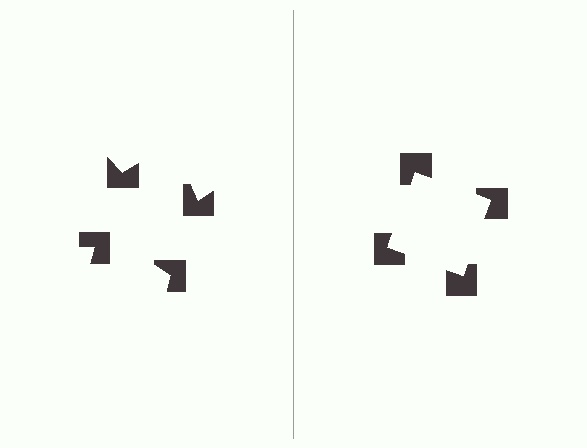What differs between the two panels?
The notched squares are positioned identically on both sides; only the wedge orientations differ. On the right they align to a square; on the left they are misaligned.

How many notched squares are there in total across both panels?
8 — 4 on each side.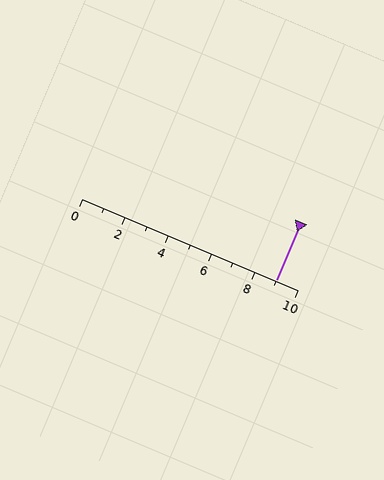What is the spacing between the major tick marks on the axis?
The major ticks are spaced 2 apart.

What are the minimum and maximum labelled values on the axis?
The axis runs from 0 to 10.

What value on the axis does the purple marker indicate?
The marker indicates approximately 9.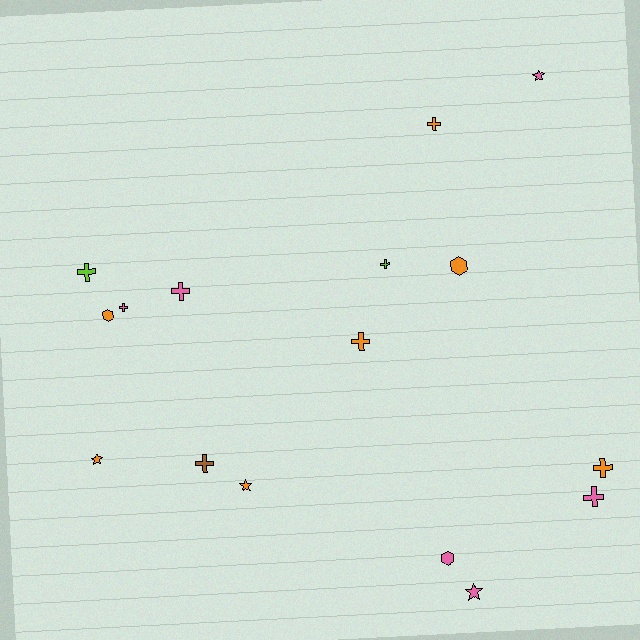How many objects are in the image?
There are 16 objects.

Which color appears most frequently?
Orange, with 7 objects.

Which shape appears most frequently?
Cross, with 9 objects.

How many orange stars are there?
There are 2 orange stars.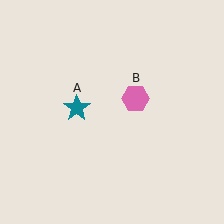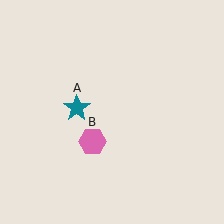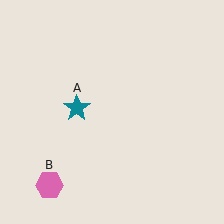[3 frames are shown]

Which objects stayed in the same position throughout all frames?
Teal star (object A) remained stationary.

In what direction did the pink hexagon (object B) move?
The pink hexagon (object B) moved down and to the left.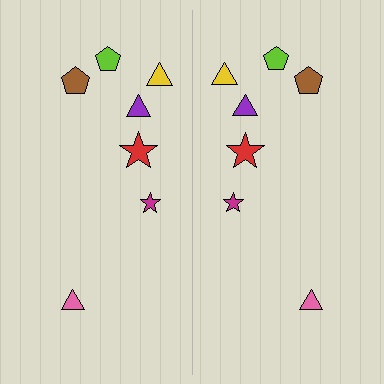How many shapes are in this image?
There are 14 shapes in this image.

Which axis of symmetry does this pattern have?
The pattern has a vertical axis of symmetry running through the center of the image.